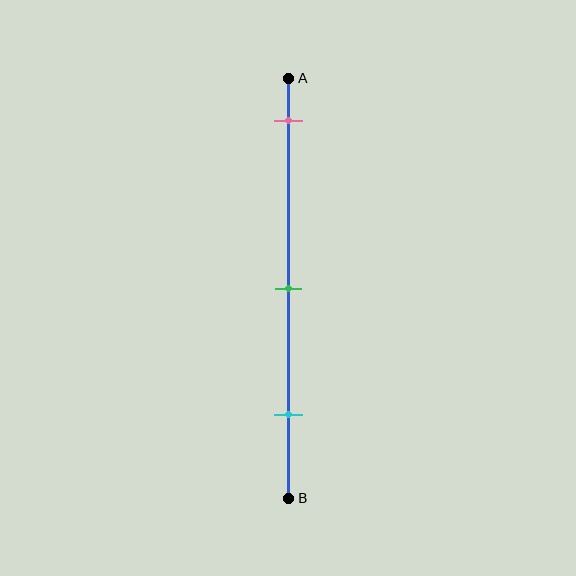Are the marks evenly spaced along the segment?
Yes, the marks are approximately evenly spaced.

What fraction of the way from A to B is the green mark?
The green mark is approximately 50% (0.5) of the way from A to B.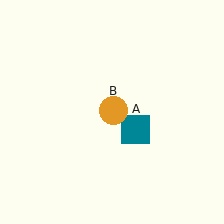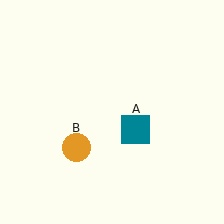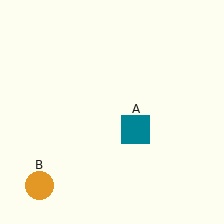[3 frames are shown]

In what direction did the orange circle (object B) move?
The orange circle (object B) moved down and to the left.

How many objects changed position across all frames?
1 object changed position: orange circle (object B).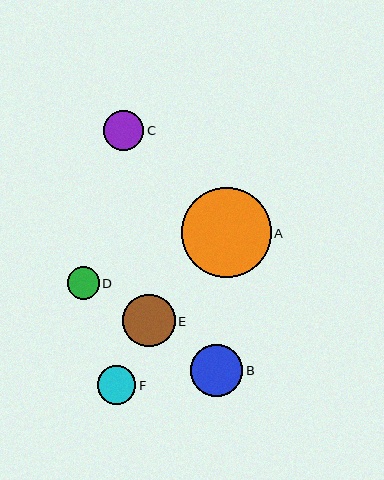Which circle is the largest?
Circle A is the largest with a size of approximately 90 pixels.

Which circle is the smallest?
Circle D is the smallest with a size of approximately 32 pixels.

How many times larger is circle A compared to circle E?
Circle A is approximately 1.7 times the size of circle E.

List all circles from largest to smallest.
From largest to smallest: A, E, B, C, F, D.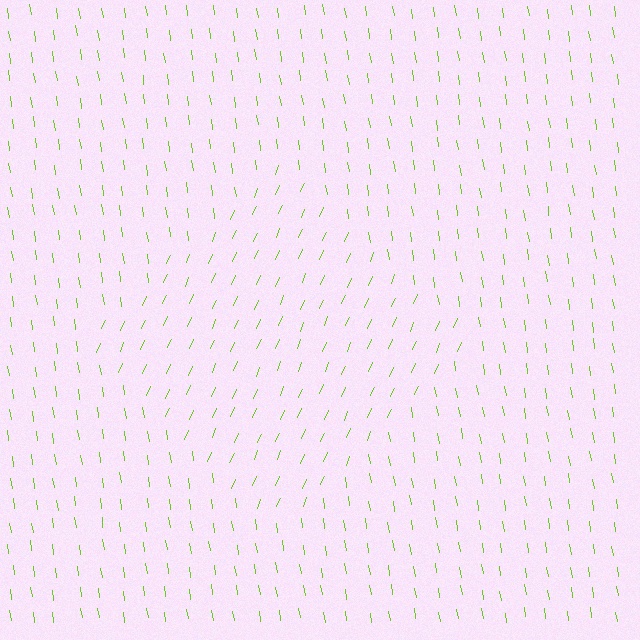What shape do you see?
I see a diamond.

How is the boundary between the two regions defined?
The boundary is defined purely by a change in line orientation (approximately 32 degrees difference). All lines are the same color and thickness.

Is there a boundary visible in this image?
Yes, there is a texture boundary formed by a change in line orientation.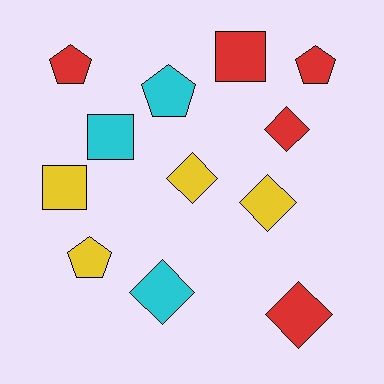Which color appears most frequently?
Red, with 5 objects.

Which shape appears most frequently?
Diamond, with 5 objects.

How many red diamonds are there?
There are 2 red diamonds.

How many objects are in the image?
There are 12 objects.